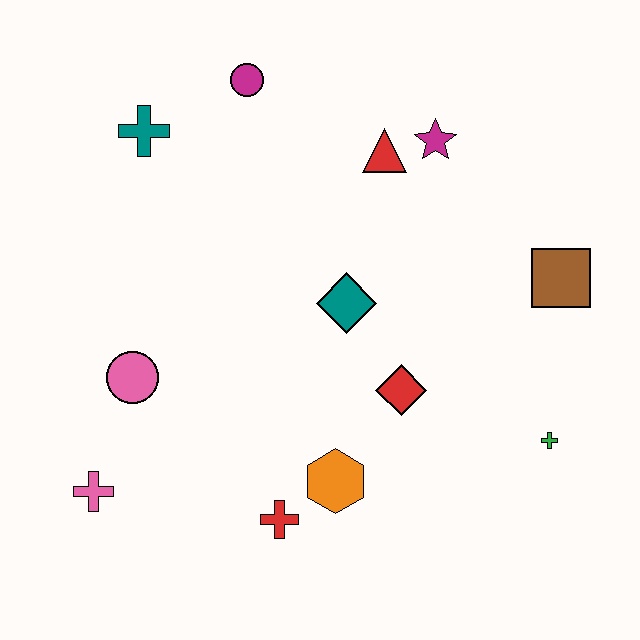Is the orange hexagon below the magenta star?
Yes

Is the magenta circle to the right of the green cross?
No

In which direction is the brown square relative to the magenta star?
The brown square is below the magenta star.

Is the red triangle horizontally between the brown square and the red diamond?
No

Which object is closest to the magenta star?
The red triangle is closest to the magenta star.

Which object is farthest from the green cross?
The teal cross is farthest from the green cross.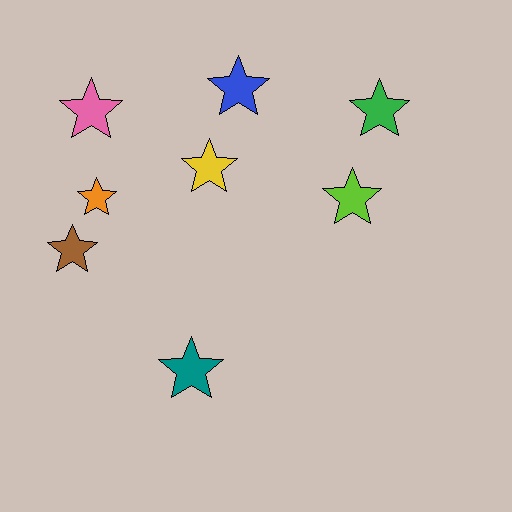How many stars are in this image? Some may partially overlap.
There are 8 stars.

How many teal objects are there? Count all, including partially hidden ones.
There is 1 teal object.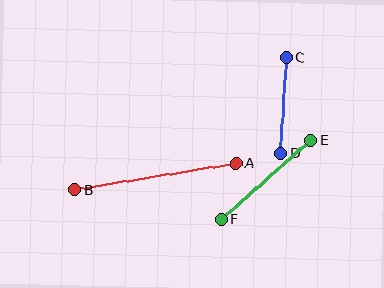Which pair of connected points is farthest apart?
Points A and B are farthest apart.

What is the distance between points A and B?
The distance is approximately 163 pixels.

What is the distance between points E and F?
The distance is approximately 119 pixels.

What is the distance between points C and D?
The distance is approximately 96 pixels.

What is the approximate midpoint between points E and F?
The midpoint is at approximately (266, 179) pixels.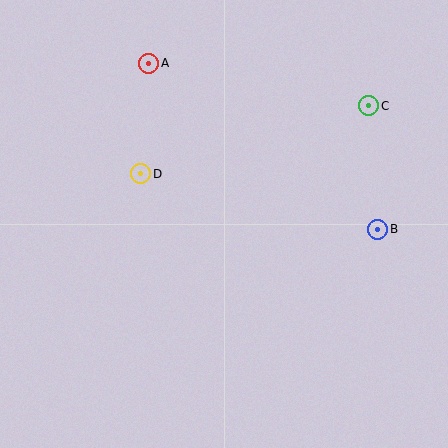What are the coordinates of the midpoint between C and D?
The midpoint between C and D is at (255, 140).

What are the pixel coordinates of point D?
Point D is at (141, 174).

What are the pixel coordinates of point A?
Point A is at (149, 63).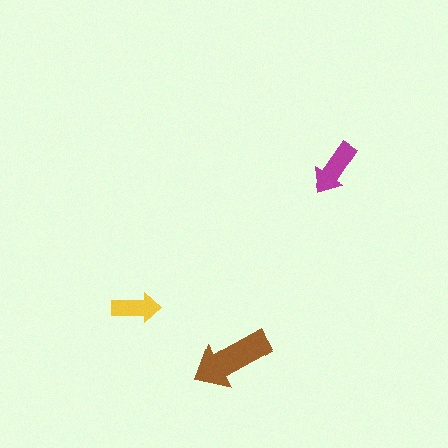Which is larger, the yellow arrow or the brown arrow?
The brown one.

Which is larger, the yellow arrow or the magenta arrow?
The magenta one.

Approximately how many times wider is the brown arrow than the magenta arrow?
About 1.5 times wider.